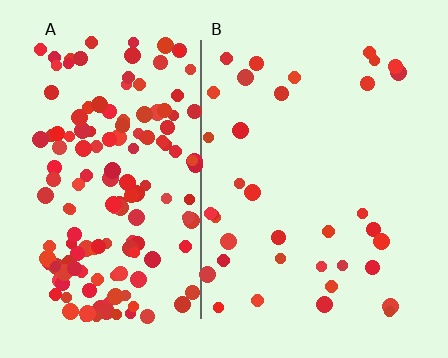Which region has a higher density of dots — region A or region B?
A (the left).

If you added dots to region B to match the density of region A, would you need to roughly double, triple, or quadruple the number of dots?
Approximately quadruple.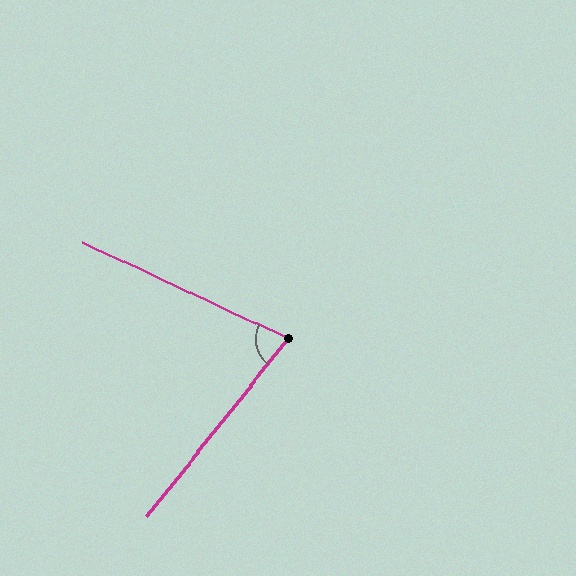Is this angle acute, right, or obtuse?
It is acute.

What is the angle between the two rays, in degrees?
Approximately 76 degrees.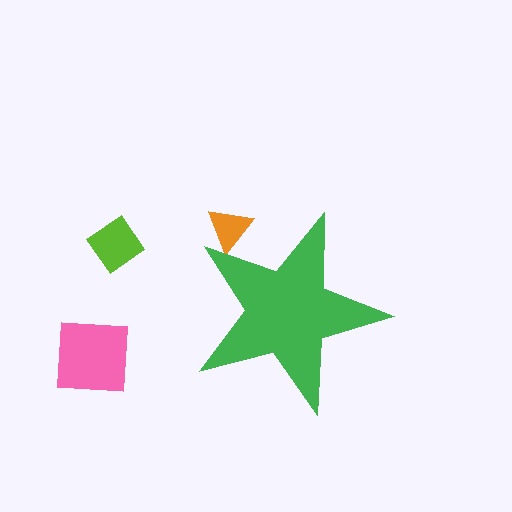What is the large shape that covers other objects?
A green star.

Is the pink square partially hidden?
No, the pink square is fully visible.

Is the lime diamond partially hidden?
No, the lime diamond is fully visible.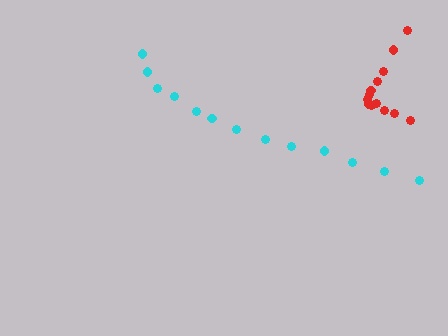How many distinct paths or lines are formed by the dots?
There are 2 distinct paths.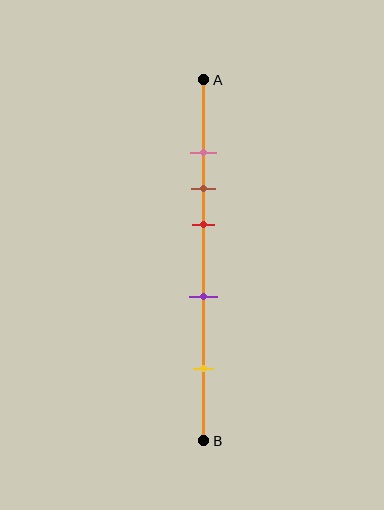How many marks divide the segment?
There are 5 marks dividing the segment.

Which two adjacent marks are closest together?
The pink and brown marks are the closest adjacent pair.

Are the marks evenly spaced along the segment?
No, the marks are not evenly spaced.